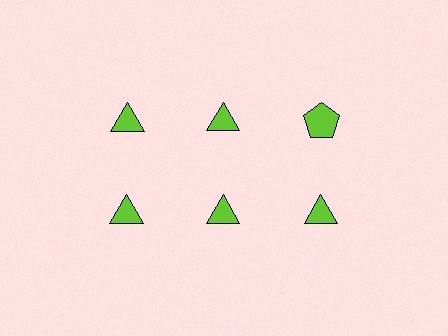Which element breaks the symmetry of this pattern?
The lime pentagon in the top row, center column breaks the symmetry. All other shapes are lime triangles.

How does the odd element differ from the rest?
It has a different shape: pentagon instead of triangle.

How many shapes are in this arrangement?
There are 6 shapes arranged in a grid pattern.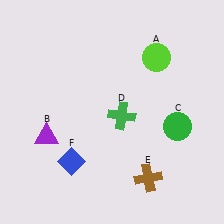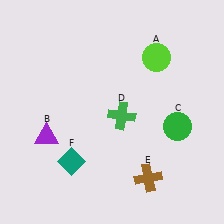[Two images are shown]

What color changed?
The diamond (F) changed from blue in Image 1 to teal in Image 2.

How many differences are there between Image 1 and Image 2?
There is 1 difference between the two images.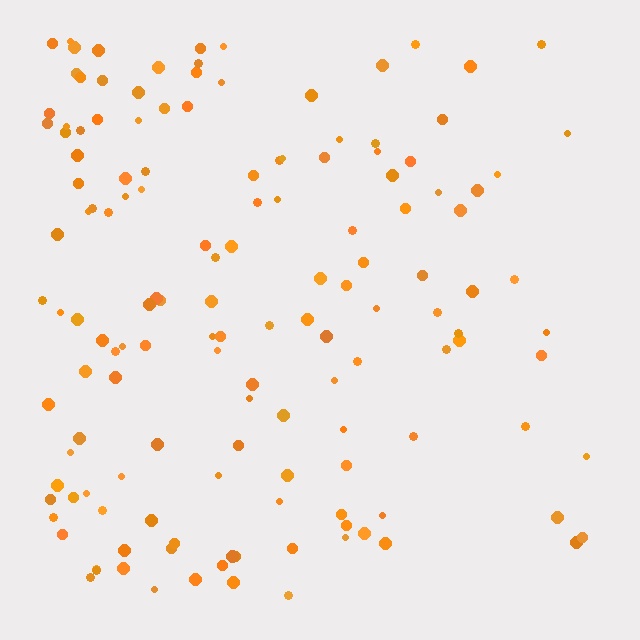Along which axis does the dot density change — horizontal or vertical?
Horizontal.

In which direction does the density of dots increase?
From right to left, with the left side densest.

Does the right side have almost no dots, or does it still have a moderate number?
Still a moderate number, just noticeably fewer than the left.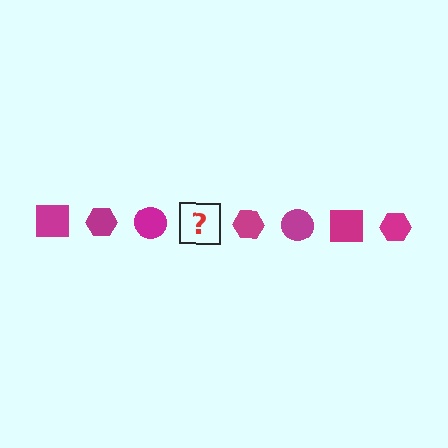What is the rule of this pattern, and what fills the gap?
The rule is that the pattern cycles through square, hexagon, circle shapes in magenta. The gap should be filled with a magenta square.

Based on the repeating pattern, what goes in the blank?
The blank should be a magenta square.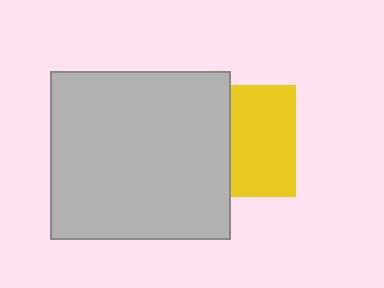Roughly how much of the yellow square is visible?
About half of it is visible (roughly 57%).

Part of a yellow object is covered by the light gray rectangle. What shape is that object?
It is a square.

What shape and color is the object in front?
The object in front is a light gray rectangle.